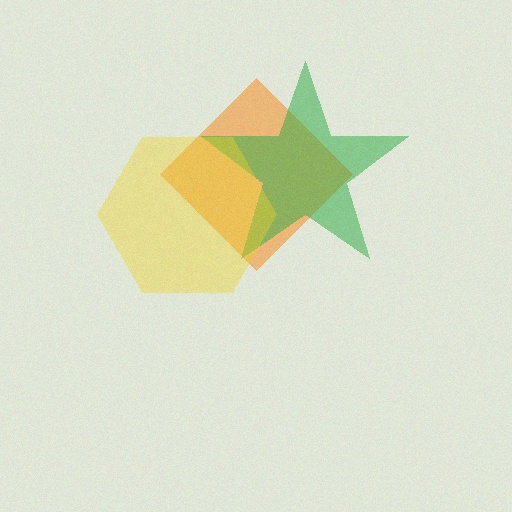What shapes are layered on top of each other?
The layered shapes are: an orange diamond, a green star, a yellow hexagon.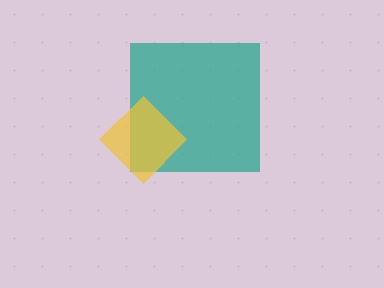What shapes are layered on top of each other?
The layered shapes are: a teal square, a yellow diamond.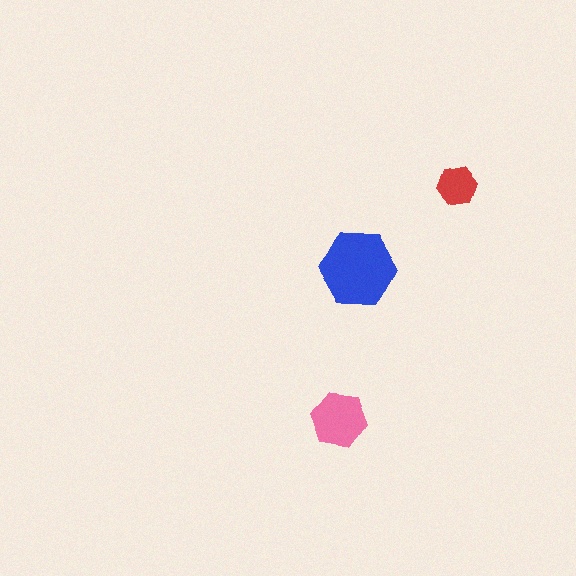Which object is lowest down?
The pink hexagon is bottommost.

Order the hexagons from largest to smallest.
the blue one, the pink one, the red one.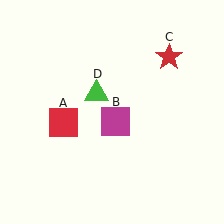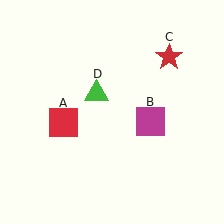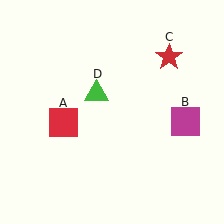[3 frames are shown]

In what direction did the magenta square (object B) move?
The magenta square (object B) moved right.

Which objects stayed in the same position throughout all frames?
Red square (object A) and red star (object C) and green triangle (object D) remained stationary.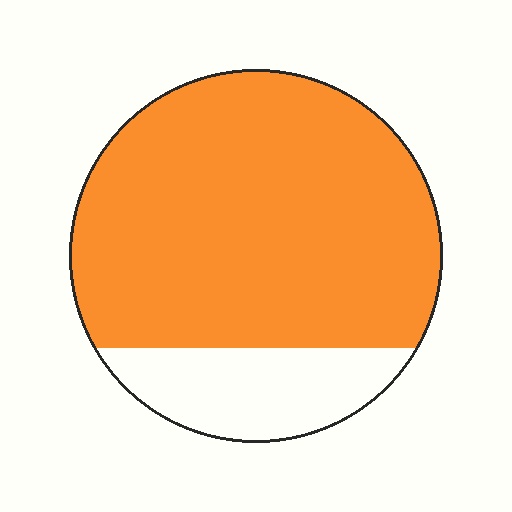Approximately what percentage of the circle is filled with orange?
Approximately 80%.